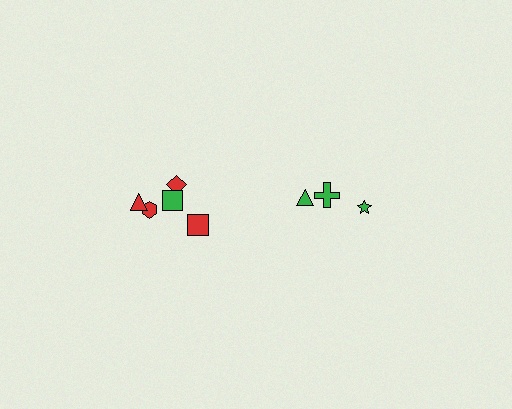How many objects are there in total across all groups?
There are 8 objects.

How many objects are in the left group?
There are 5 objects.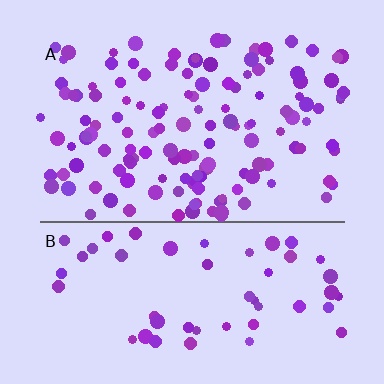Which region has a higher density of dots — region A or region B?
A (the top).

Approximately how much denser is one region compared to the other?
Approximately 2.4× — region A over region B.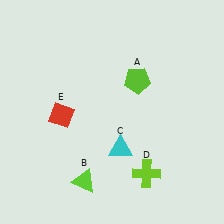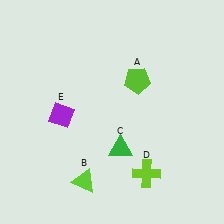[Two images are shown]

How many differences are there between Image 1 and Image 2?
There are 2 differences between the two images.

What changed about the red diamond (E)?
In Image 1, E is red. In Image 2, it changed to purple.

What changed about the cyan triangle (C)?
In Image 1, C is cyan. In Image 2, it changed to green.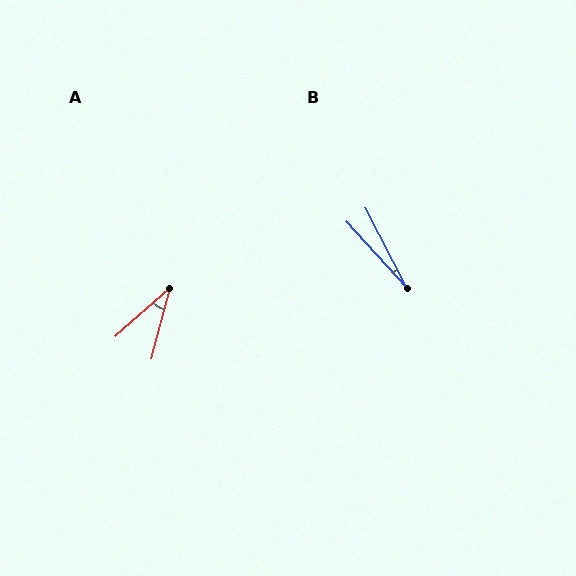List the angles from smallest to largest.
B (15°), A (34°).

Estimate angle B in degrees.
Approximately 15 degrees.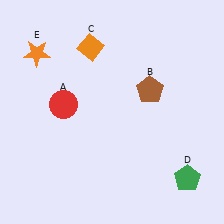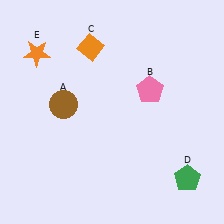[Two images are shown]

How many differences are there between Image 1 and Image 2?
There are 2 differences between the two images.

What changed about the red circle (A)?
In Image 1, A is red. In Image 2, it changed to brown.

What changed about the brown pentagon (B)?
In Image 1, B is brown. In Image 2, it changed to pink.